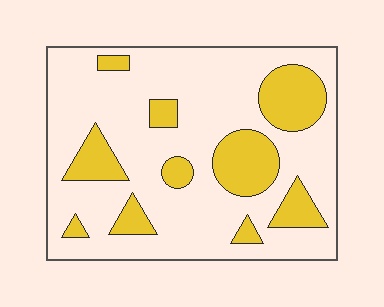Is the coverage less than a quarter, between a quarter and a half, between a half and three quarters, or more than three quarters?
Less than a quarter.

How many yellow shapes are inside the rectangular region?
10.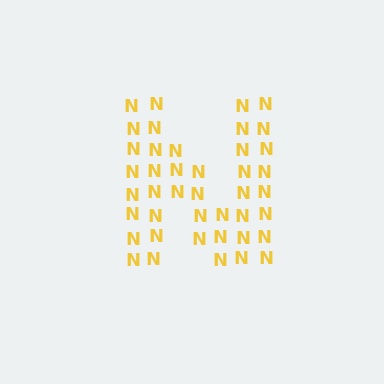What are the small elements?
The small elements are letter N's.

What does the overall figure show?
The overall figure shows the letter N.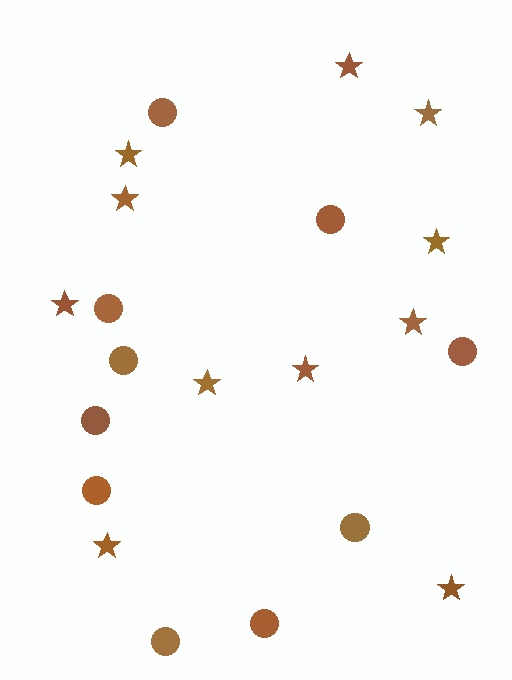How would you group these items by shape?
There are 2 groups: one group of stars (11) and one group of circles (10).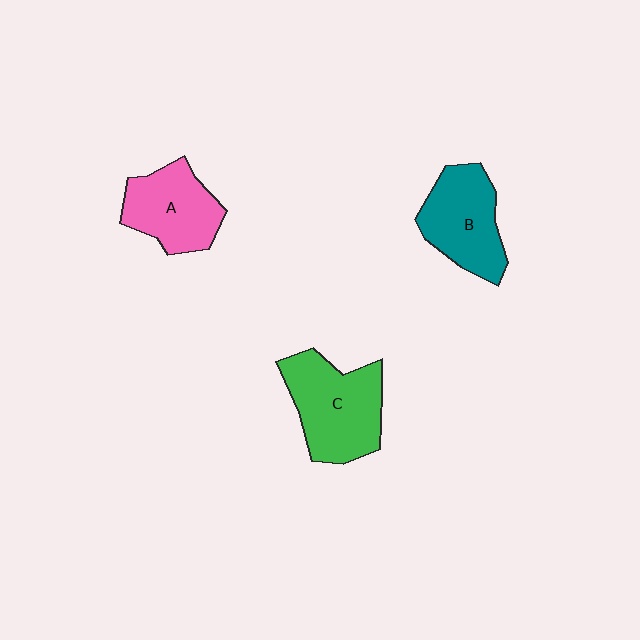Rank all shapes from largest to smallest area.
From largest to smallest: C (green), B (teal), A (pink).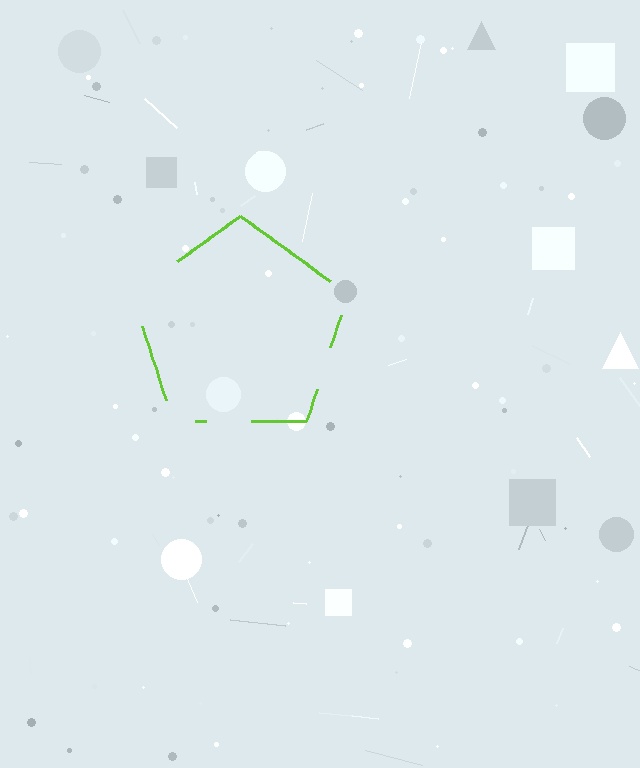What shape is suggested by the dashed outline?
The dashed outline suggests a pentagon.